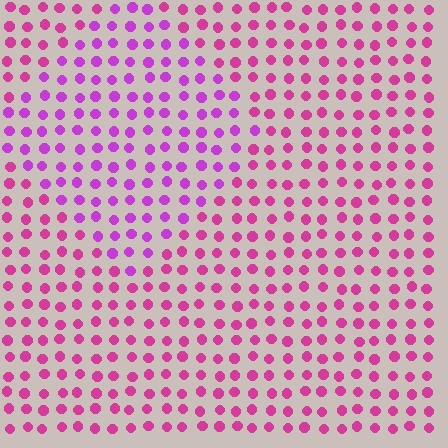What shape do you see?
I see a diamond.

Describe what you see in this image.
The image is filled with small magenta elements in a uniform arrangement. A diamond-shaped region is visible where the elements are tinted to a slightly different hue, forming a subtle color boundary.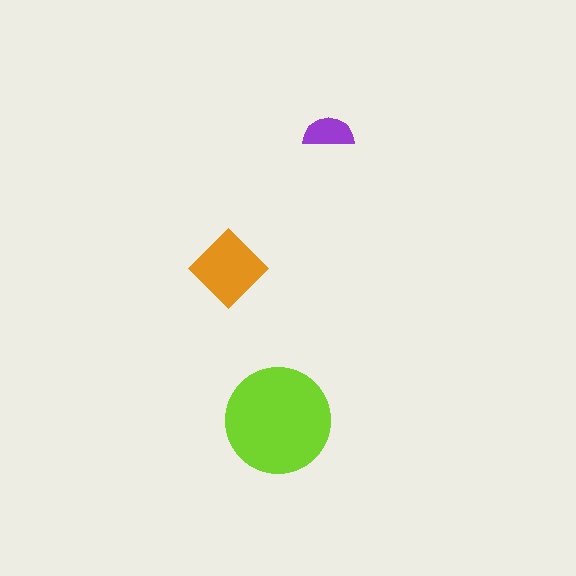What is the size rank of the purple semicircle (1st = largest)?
3rd.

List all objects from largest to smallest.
The lime circle, the orange diamond, the purple semicircle.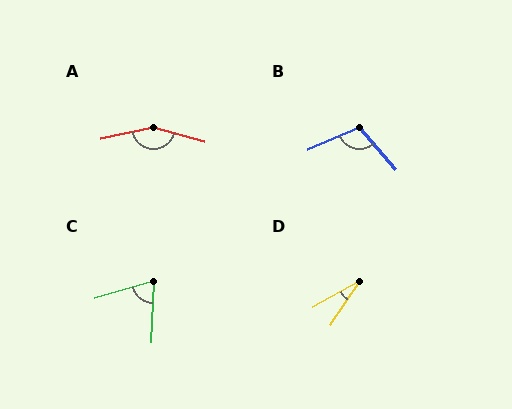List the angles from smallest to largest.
D (27°), C (71°), B (108°), A (152°).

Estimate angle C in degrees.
Approximately 71 degrees.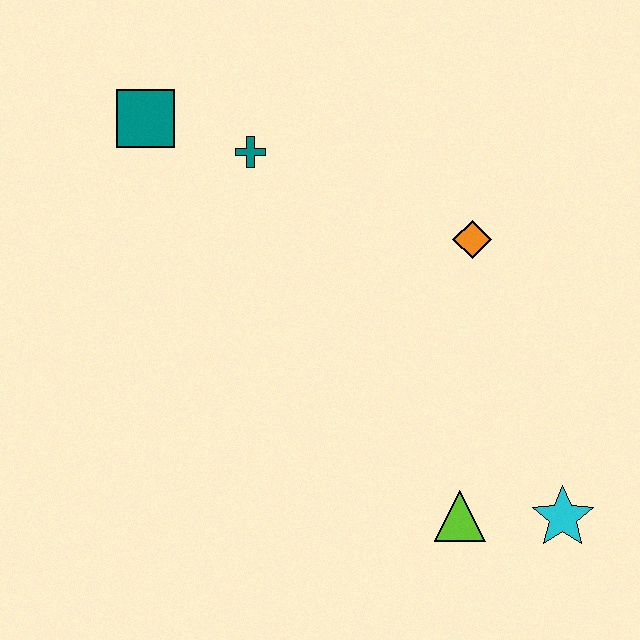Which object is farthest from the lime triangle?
The teal square is farthest from the lime triangle.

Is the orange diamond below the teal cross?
Yes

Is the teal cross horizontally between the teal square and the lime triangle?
Yes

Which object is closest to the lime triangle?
The cyan star is closest to the lime triangle.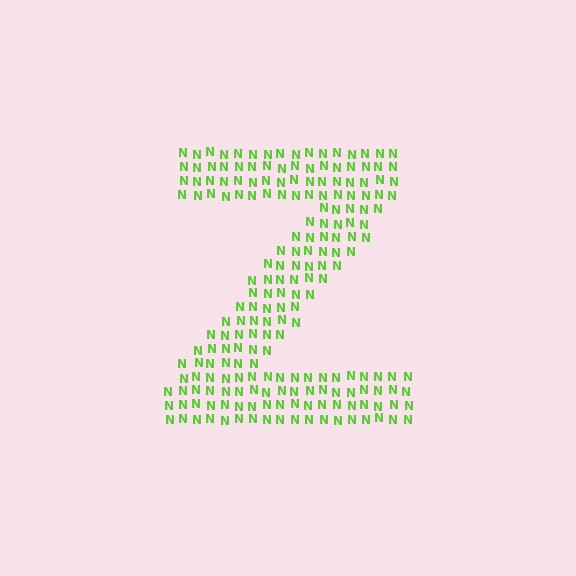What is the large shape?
The large shape is the letter Z.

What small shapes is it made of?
It is made of small letter N's.